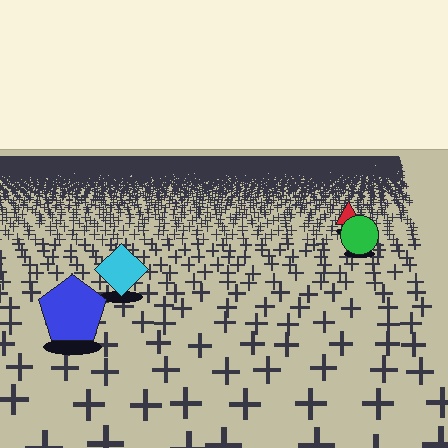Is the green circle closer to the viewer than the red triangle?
Yes. The green circle is closer — you can tell from the texture gradient: the ground texture is coarser near it.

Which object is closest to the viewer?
The blue pentagon is closest. The texture marks near it are larger and more spread out.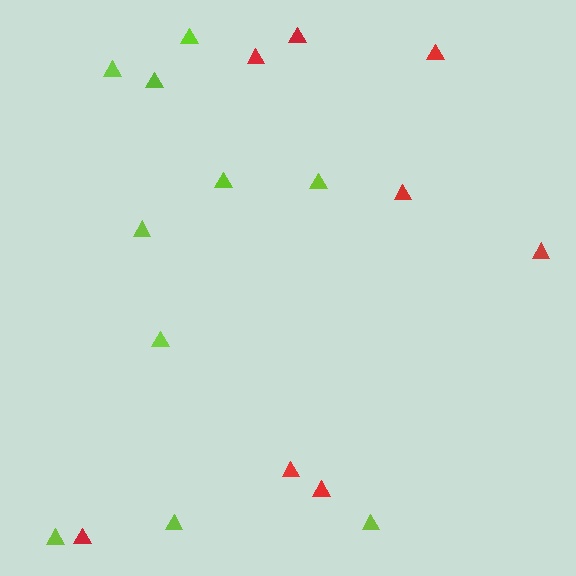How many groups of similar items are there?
There are 2 groups: one group of lime triangles (10) and one group of red triangles (8).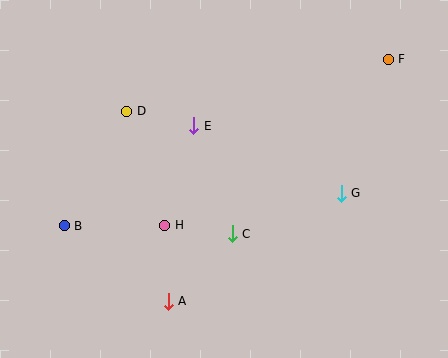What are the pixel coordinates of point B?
Point B is at (64, 226).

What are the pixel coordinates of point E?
Point E is at (194, 126).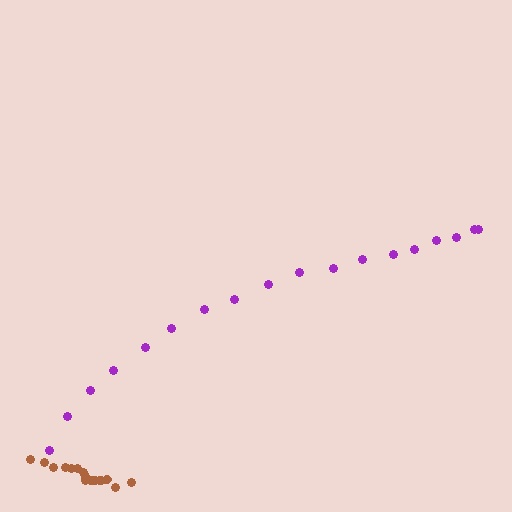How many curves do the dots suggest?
There are 2 distinct paths.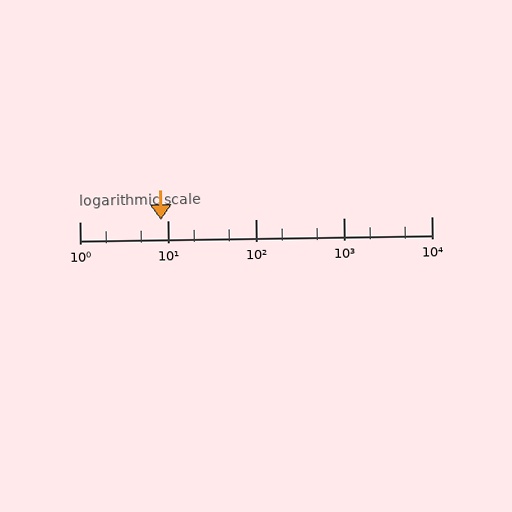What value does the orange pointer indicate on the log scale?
The pointer indicates approximately 8.4.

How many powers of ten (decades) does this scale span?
The scale spans 4 decades, from 1 to 10000.